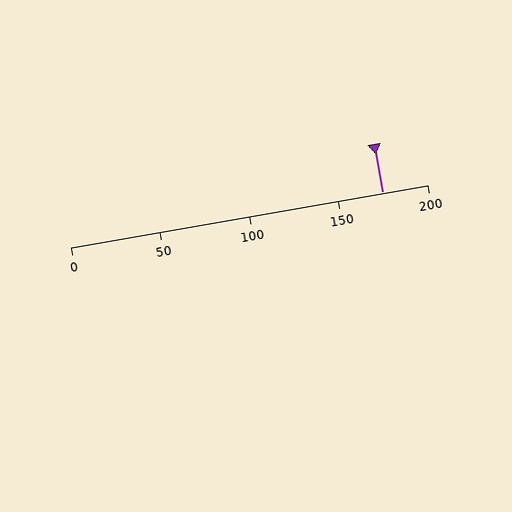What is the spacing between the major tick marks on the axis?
The major ticks are spaced 50 apart.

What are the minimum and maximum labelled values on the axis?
The axis runs from 0 to 200.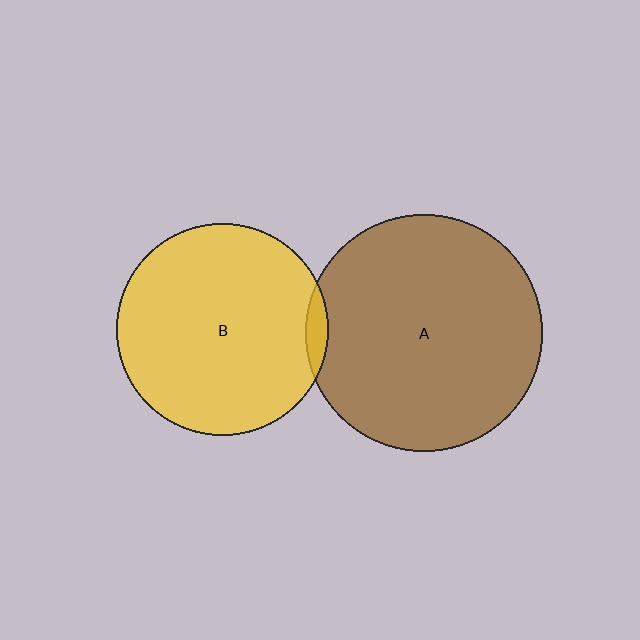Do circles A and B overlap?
Yes.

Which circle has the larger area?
Circle A (brown).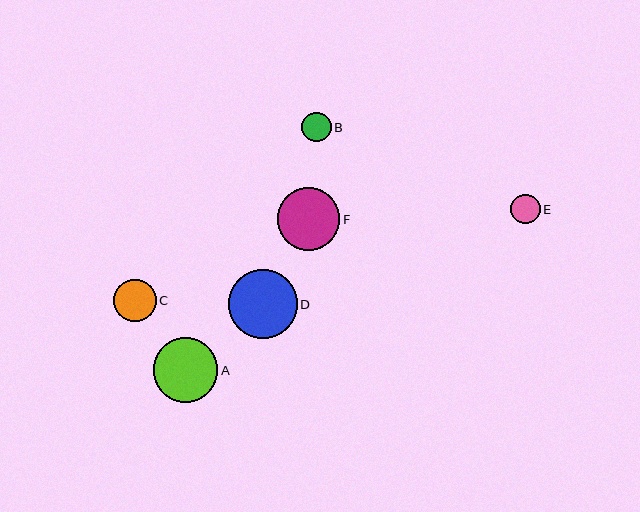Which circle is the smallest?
Circle B is the smallest with a size of approximately 29 pixels.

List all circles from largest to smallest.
From largest to smallest: D, A, F, C, E, B.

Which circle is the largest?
Circle D is the largest with a size of approximately 69 pixels.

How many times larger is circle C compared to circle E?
Circle C is approximately 1.4 times the size of circle E.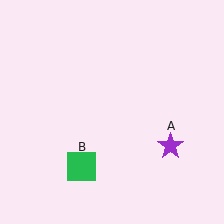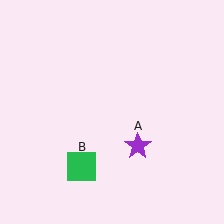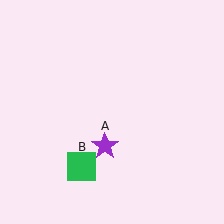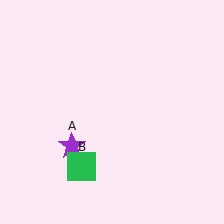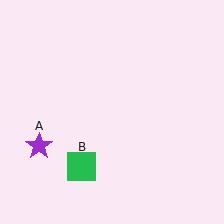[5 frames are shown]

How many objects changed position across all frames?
1 object changed position: purple star (object A).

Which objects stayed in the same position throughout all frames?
Green square (object B) remained stationary.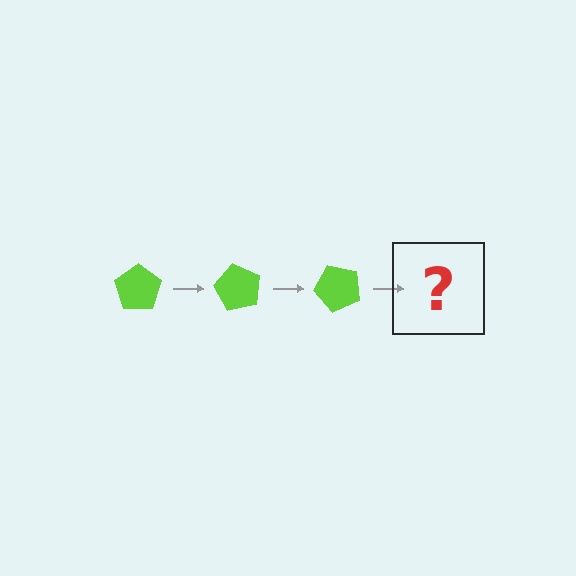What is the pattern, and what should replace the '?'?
The pattern is that the pentagon rotates 60 degrees each step. The '?' should be a lime pentagon rotated 180 degrees.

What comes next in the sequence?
The next element should be a lime pentagon rotated 180 degrees.